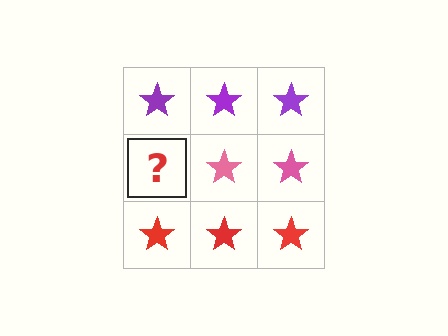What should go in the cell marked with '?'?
The missing cell should contain a pink star.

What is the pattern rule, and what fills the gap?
The rule is that each row has a consistent color. The gap should be filled with a pink star.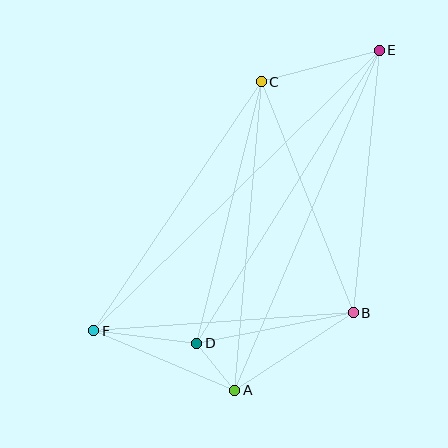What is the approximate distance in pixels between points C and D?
The distance between C and D is approximately 269 pixels.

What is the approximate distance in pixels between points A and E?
The distance between A and E is approximately 369 pixels.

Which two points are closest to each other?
Points A and D are closest to each other.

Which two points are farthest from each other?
Points E and F are farthest from each other.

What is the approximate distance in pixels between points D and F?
The distance between D and F is approximately 104 pixels.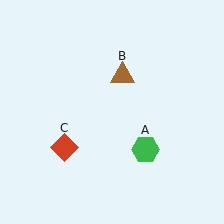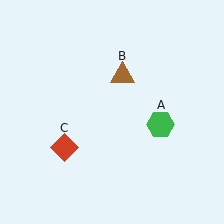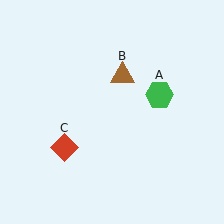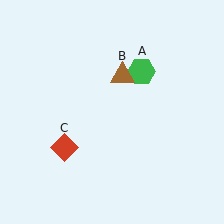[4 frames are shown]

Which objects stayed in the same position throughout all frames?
Brown triangle (object B) and red diamond (object C) remained stationary.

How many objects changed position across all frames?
1 object changed position: green hexagon (object A).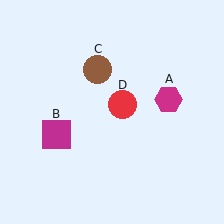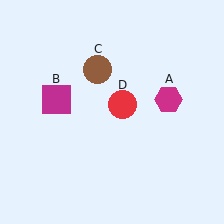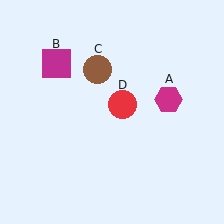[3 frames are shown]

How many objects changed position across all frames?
1 object changed position: magenta square (object B).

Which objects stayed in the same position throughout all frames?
Magenta hexagon (object A) and brown circle (object C) and red circle (object D) remained stationary.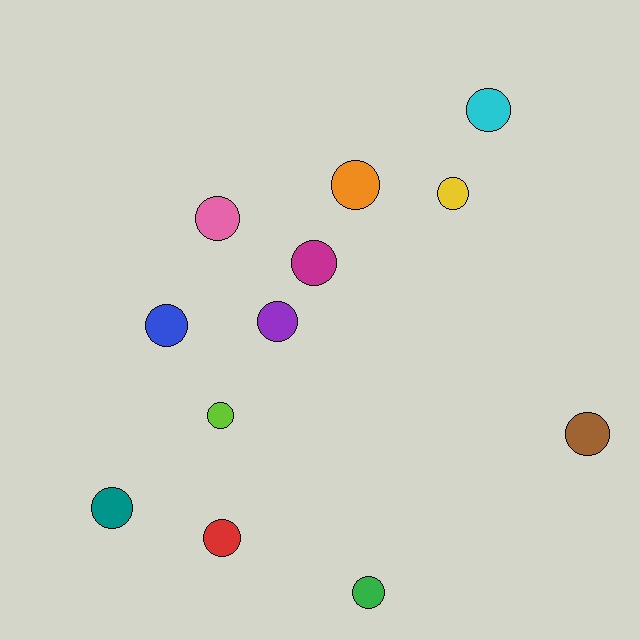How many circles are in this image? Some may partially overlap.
There are 12 circles.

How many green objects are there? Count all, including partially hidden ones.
There is 1 green object.